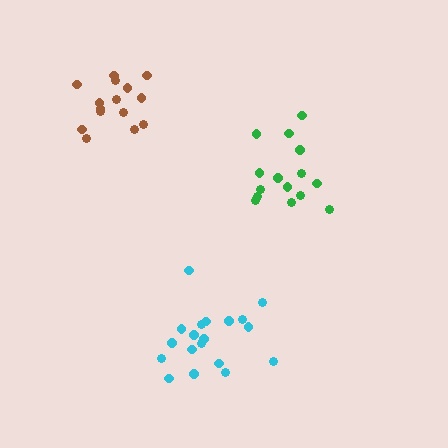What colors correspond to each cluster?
The clusters are colored: brown, green, cyan.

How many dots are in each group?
Group 1: 15 dots, Group 2: 15 dots, Group 3: 19 dots (49 total).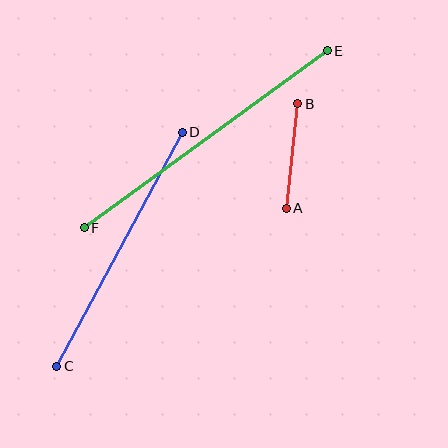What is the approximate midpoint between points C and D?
The midpoint is at approximately (119, 249) pixels.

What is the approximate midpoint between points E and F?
The midpoint is at approximately (206, 139) pixels.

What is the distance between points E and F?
The distance is approximately 301 pixels.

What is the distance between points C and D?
The distance is approximately 265 pixels.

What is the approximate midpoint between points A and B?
The midpoint is at approximately (292, 156) pixels.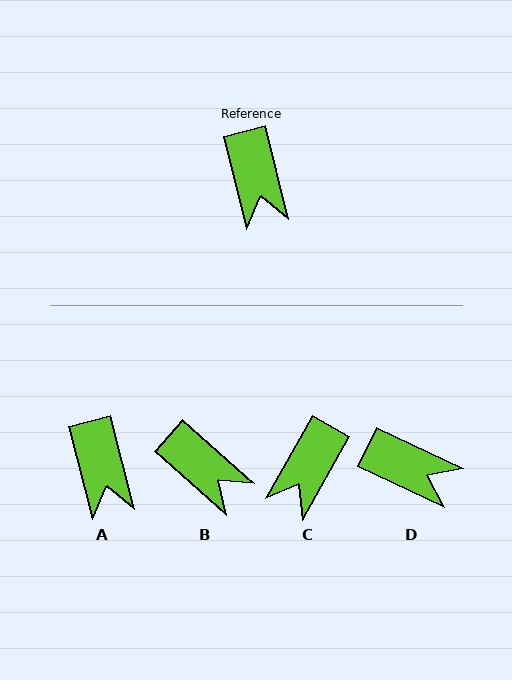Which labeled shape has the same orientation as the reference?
A.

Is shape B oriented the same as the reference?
No, it is off by about 34 degrees.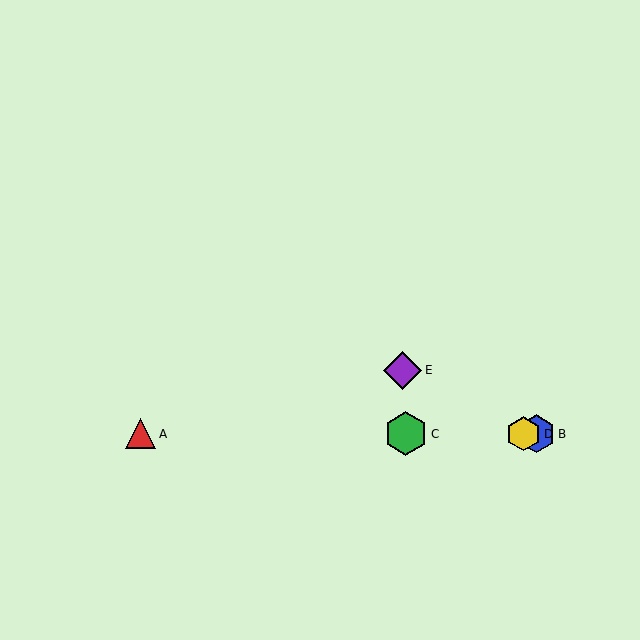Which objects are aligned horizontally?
Objects A, B, C, D are aligned horizontally.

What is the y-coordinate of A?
Object A is at y≈434.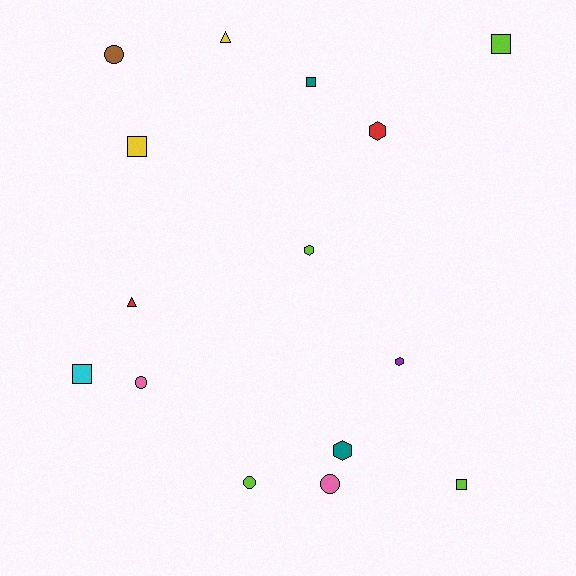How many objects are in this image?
There are 15 objects.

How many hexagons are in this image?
There are 4 hexagons.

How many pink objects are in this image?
There are 2 pink objects.